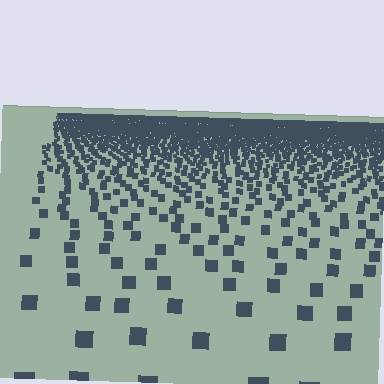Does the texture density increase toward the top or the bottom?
Density increases toward the top.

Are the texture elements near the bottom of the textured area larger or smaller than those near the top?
Larger. Near the bottom, elements are closer to the viewer and appear at a bigger on-screen size.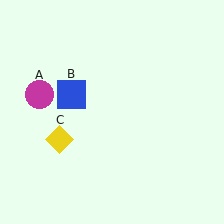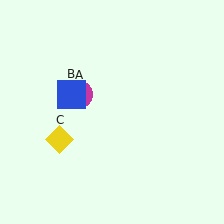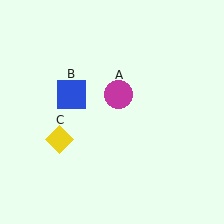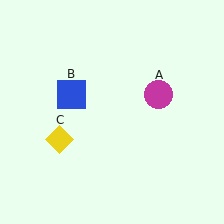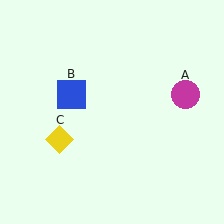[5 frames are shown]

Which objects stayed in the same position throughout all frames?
Blue square (object B) and yellow diamond (object C) remained stationary.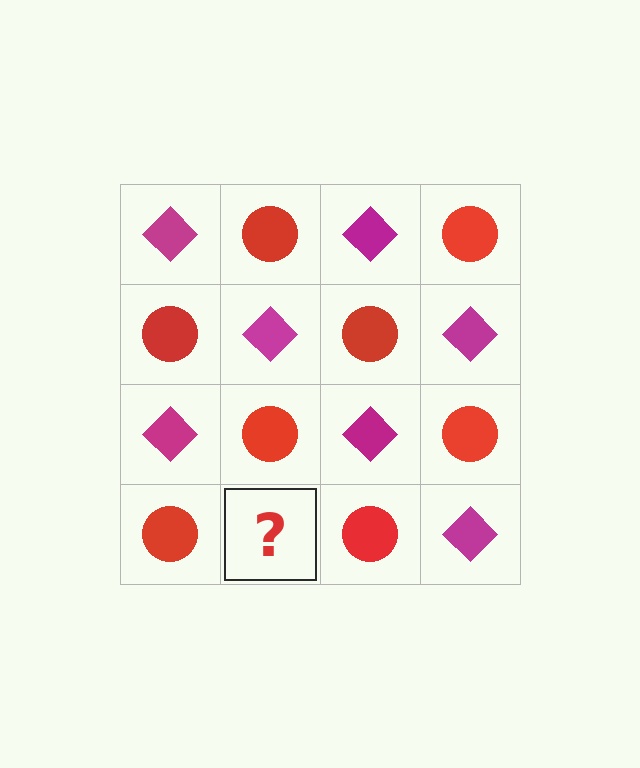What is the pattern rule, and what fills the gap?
The rule is that it alternates magenta diamond and red circle in a checkerboard pattern. The gap should be filled with a magenta diamond.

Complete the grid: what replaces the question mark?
The question mark should be replaced with a magenta diamond.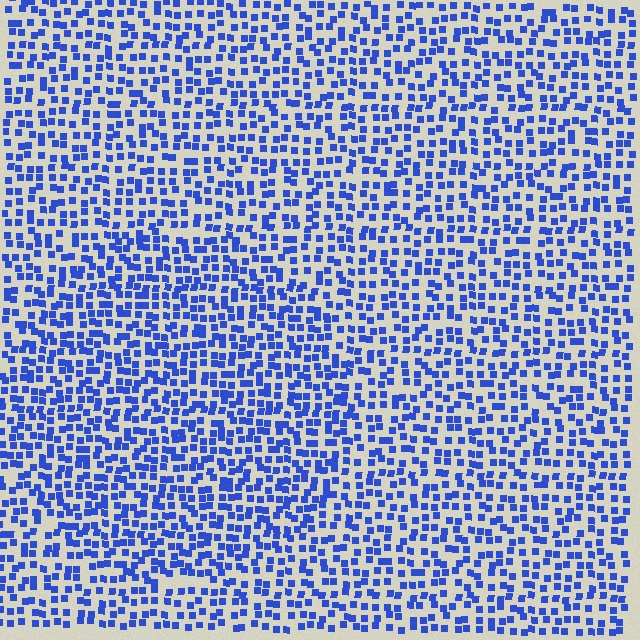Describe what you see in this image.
The image contains small blue elements arranged at two different densities. A circle-shaped region is visible where the elements are more densely packed than the surrounding area.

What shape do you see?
I see a circle.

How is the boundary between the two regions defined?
The boundary is defined by a change in element density (approximately 1.4x ratio). All elements are the same color, size, and shape.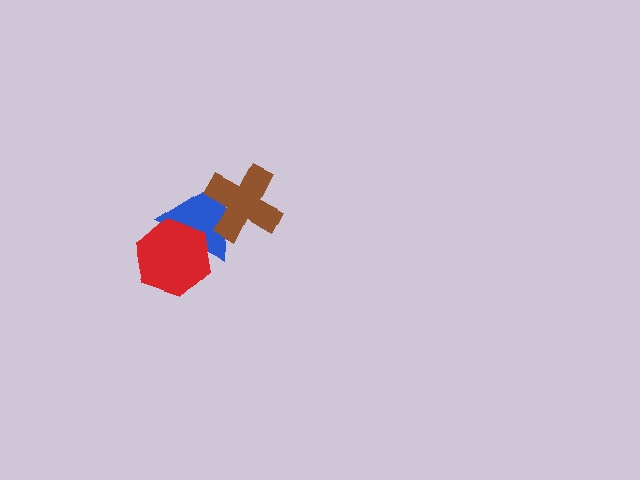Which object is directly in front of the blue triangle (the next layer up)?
The brown cross is directly in front of the blue triangle.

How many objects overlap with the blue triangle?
2 objects overlap with the blue triangle.